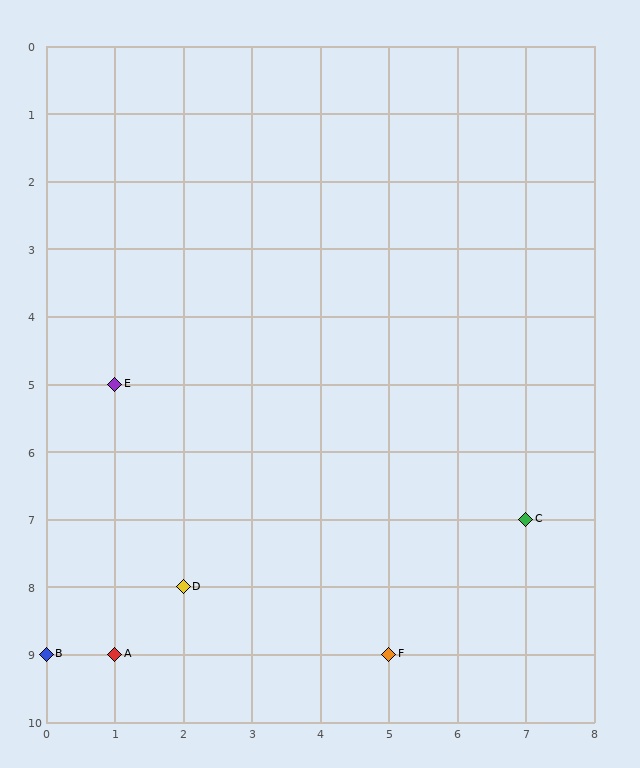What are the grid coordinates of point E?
Point E is at grid coordinates (1, 5).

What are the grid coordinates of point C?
Point C is at grid coordinates (7, 7).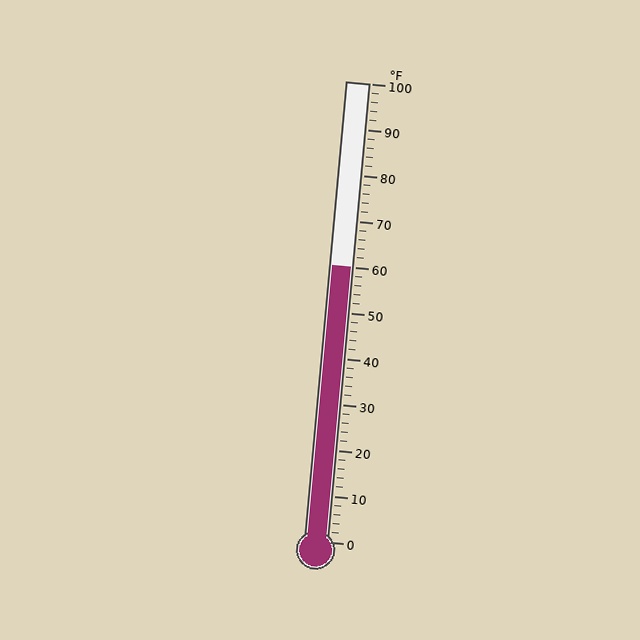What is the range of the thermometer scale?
The thermometer scale ranges from 0°F to 100°F.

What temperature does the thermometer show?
The thermometer shows approximately 60°F.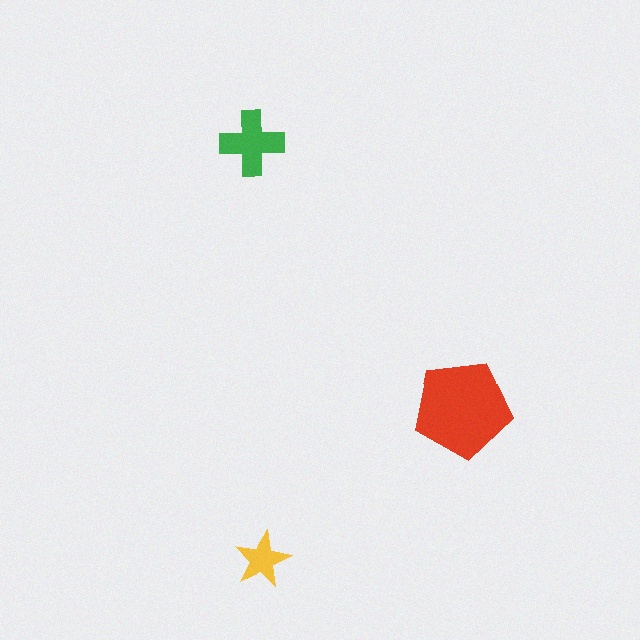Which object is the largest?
The red pentagon.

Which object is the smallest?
The yellow star.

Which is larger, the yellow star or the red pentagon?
The red pentagon.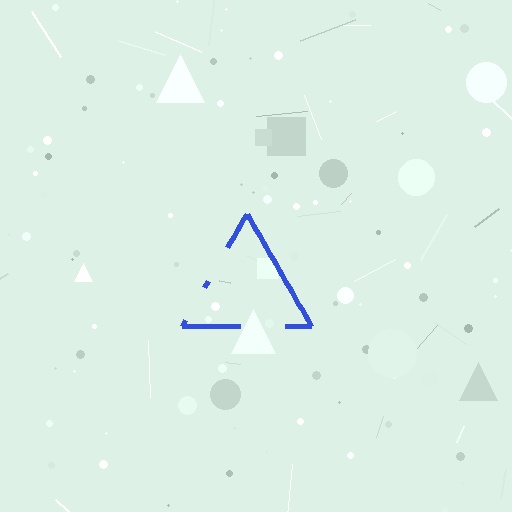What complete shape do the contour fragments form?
The contour fragments form a triangle.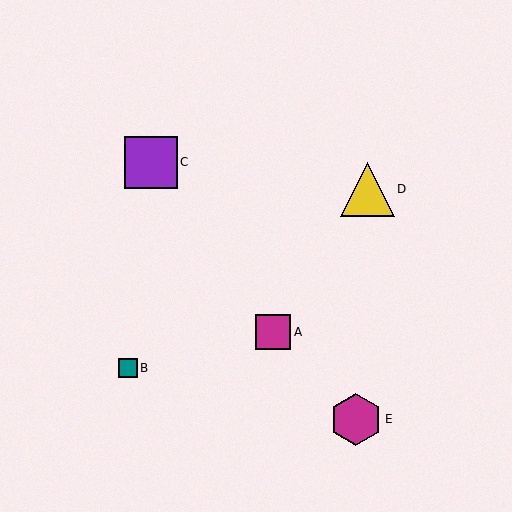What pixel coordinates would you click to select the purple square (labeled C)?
Click at (151, 163) to select the purple square C.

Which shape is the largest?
The yellow triangle (labeled D) is the largest.